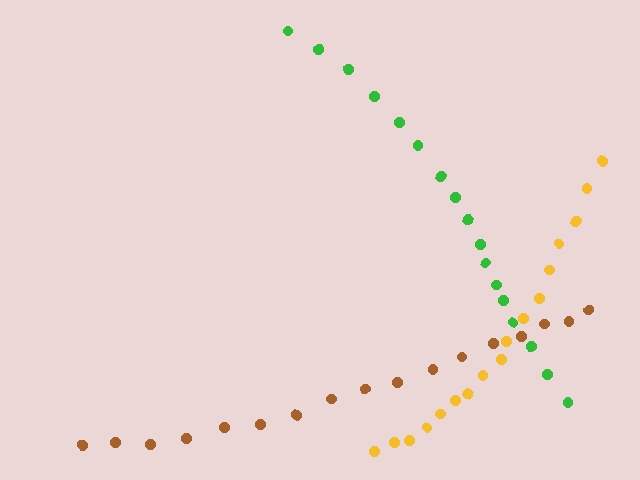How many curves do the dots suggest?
There are 3 distinct paths.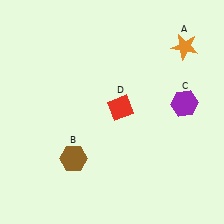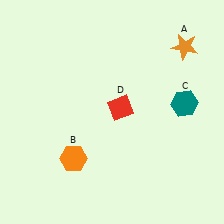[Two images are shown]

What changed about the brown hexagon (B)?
In Image 1, B is brown. In Image 2, it changed to orange.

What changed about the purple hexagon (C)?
In Image 1, C is purple. In Image 2, it changed to teal.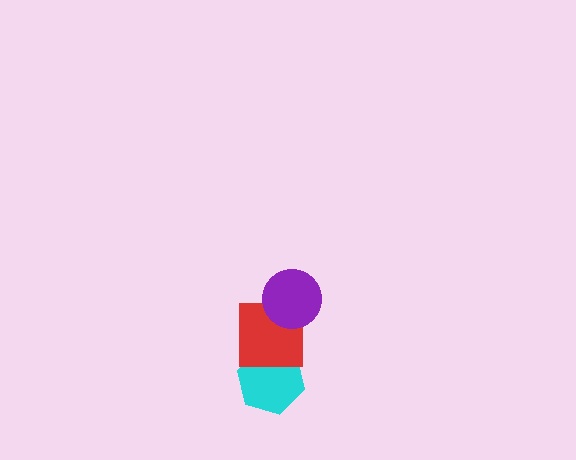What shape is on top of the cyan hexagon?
The red square is on top of the cyan hexagon.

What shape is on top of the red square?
The purple circle is on top of the red square.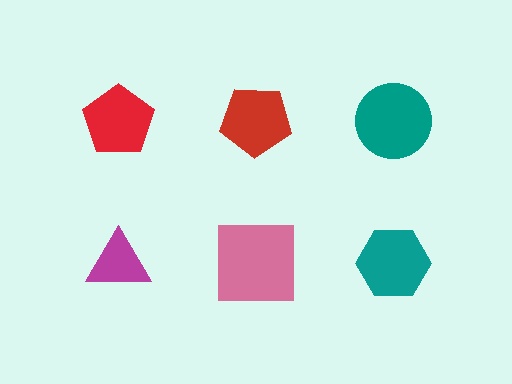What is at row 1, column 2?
A red pentagon.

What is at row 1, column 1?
A red pentagon.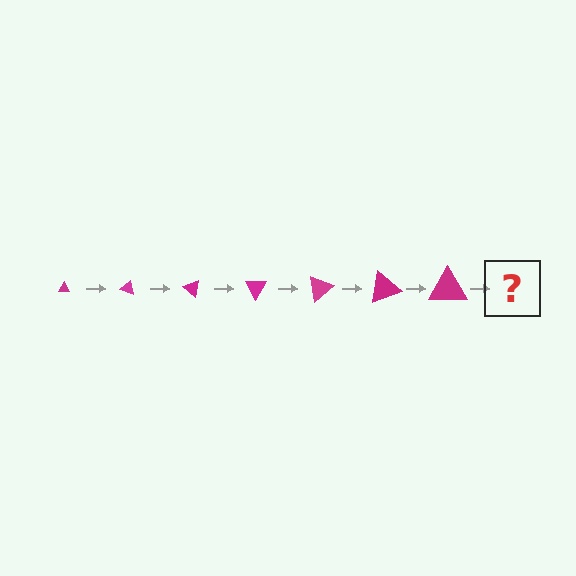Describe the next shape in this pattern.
It should be a triangle, larger than the previous one and rotated 140 degrees from the start.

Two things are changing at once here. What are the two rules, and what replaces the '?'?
The two rules are that the triangle grows larger each step and it rotates 20 degrees each step. The '?' should be a triangle, larger than the previous one and rotated 140 degrees from the start.